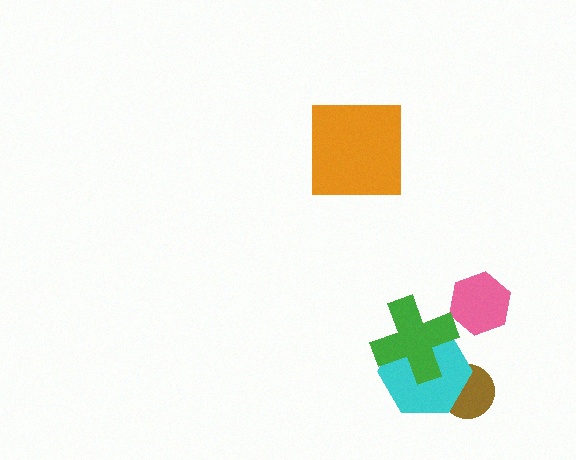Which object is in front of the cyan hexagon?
The green cross is in front of the cyan hexagon.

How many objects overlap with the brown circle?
1 object overlaps with the brown circle.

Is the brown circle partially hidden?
Yes, it is partially covered by another shape.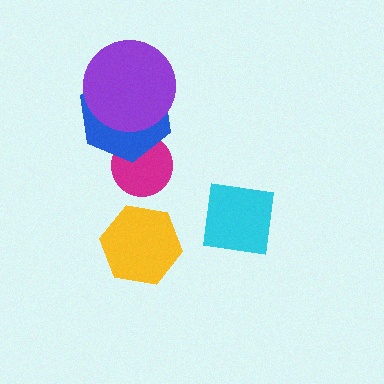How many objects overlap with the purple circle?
1 object overlaps with the purple circle.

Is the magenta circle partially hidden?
Yes, it is partially covered by another shape.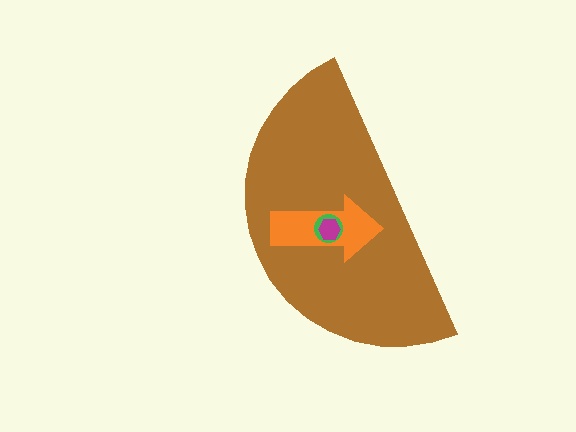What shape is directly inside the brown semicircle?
The orange arrow.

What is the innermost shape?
The magenta hexagon.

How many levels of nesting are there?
4.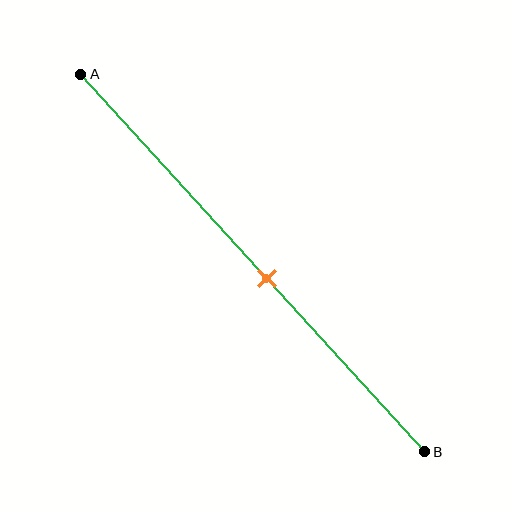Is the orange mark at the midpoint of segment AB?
No, the mark is at about 55% from A, not at the 50% midpoint.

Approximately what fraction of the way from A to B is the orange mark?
The orange mark is approximately 55% of the way from A to B.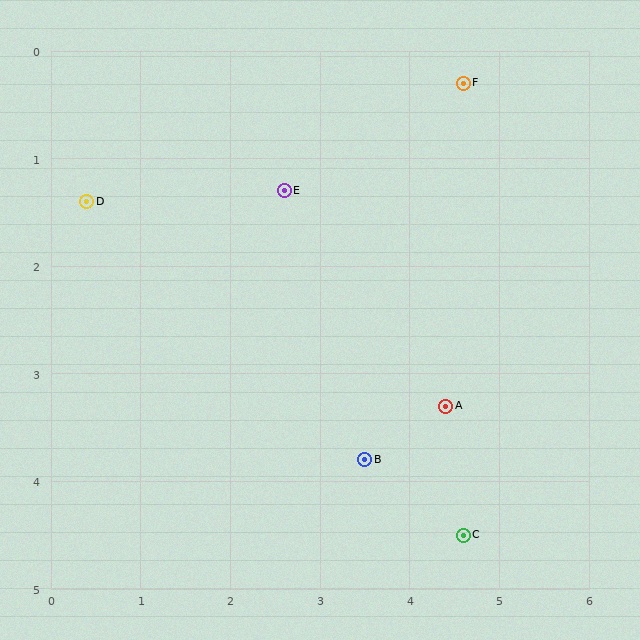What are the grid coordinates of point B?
Point B is at approximately (3.5, 3.8).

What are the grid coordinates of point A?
Point A is at approximately (4.4, 3.3).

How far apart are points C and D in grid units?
Points C and D are about 5.2 grid units apart.